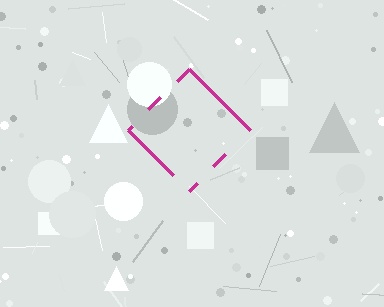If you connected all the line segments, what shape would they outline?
They would outline a diamond.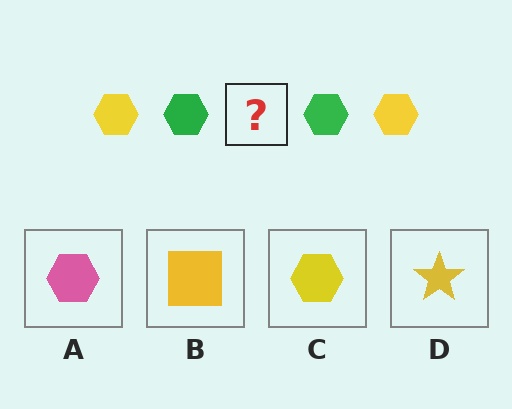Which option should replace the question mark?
Option C.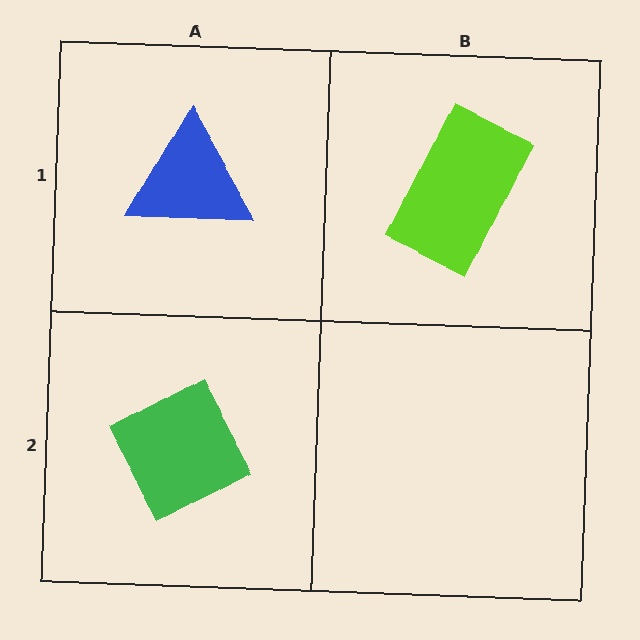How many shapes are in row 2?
1 shape.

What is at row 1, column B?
A lime rectangle.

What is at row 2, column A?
A green diamond.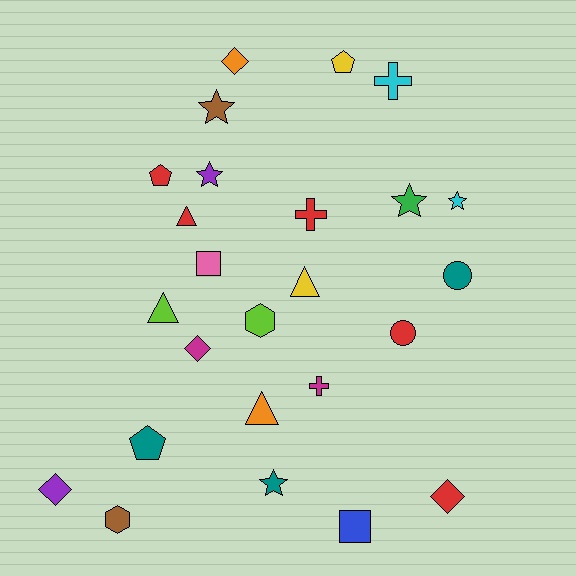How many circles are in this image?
There are 2 circles.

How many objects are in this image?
There are 25 objects.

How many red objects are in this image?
There are 5 red objects.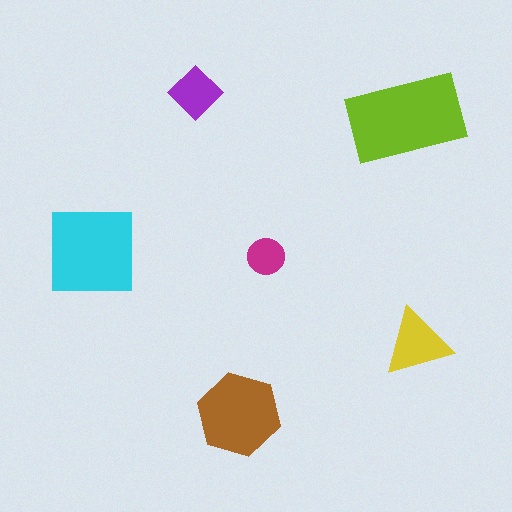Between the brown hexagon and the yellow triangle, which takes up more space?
The brown hexagon.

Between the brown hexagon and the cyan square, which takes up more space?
The cyan square.